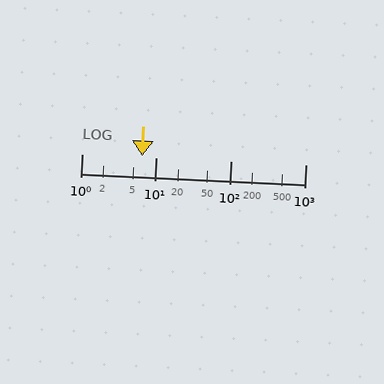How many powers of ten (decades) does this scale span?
The scale spans 3 decades, from 1 to 1000.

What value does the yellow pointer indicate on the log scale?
The pointer indicates approximately 6.5.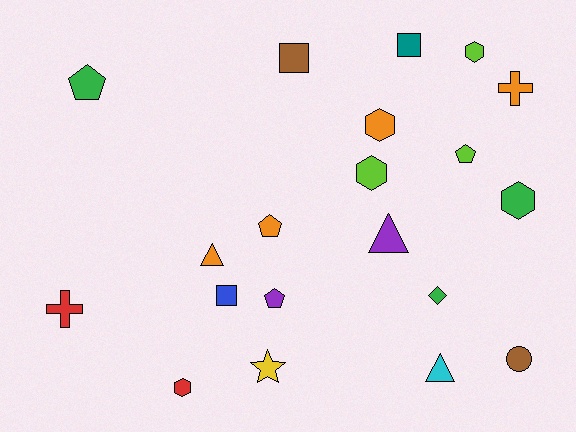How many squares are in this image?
There are 3 squares.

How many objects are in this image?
There are 20 objects.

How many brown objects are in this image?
There are 2 brown objects.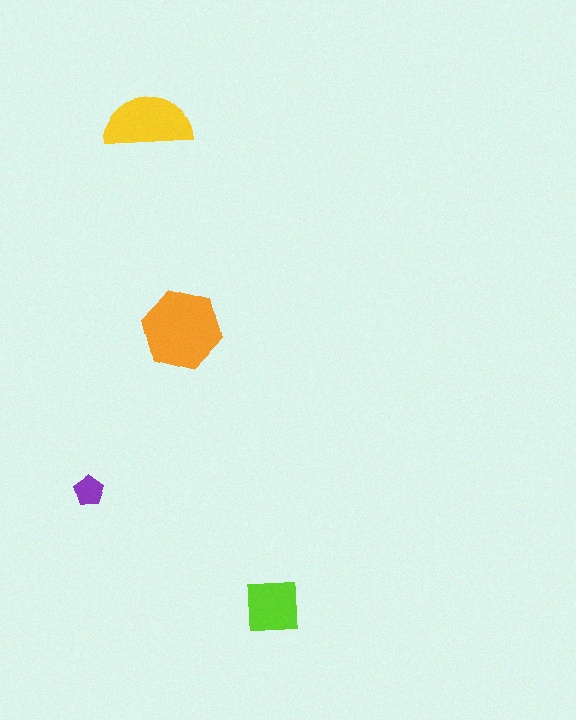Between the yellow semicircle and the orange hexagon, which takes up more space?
The orange hexagon.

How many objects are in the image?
There are 4 objects in the image.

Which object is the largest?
The orange hexagon.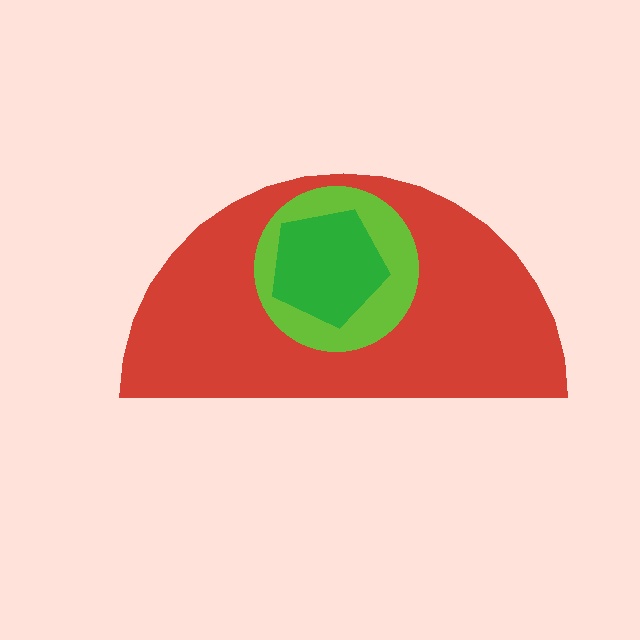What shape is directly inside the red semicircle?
The lime circle.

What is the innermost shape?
The green pentagon.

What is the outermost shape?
The red semicircle.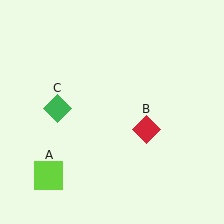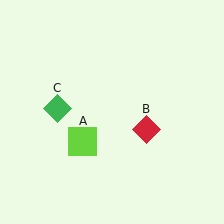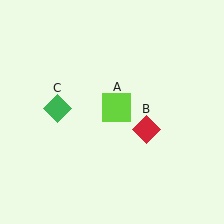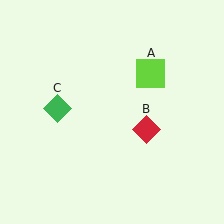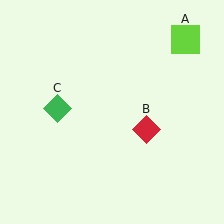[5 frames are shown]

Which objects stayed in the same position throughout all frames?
Red diamond (object B) and green diamond (object C) remained stationary.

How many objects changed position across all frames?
1 object changed position: lime square (object A).